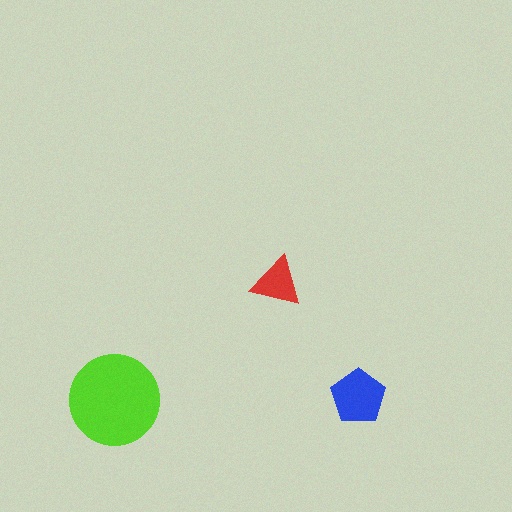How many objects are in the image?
There are 3 objects in the image.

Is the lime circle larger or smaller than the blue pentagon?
Larger.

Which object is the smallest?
The red triangle.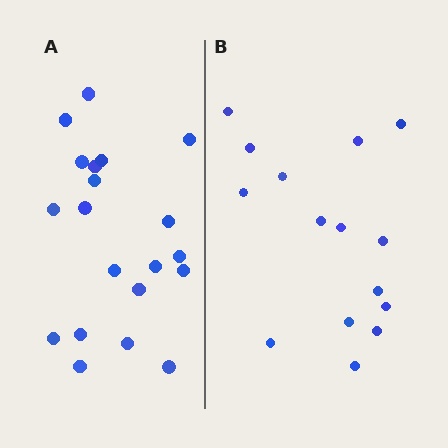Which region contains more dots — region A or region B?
Region A (the left region) has more dots.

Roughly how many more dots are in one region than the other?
Region A has about 5 more dots than region B.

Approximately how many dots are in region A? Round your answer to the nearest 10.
About 20 dots.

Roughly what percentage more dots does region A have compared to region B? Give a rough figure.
About 35% more.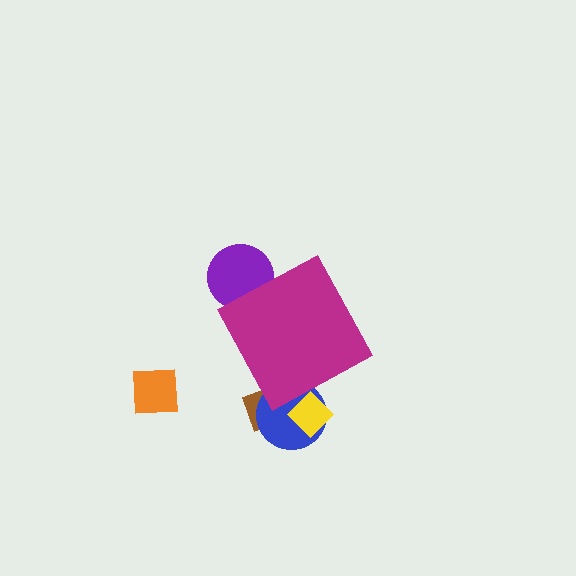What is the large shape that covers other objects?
A magenta diamond.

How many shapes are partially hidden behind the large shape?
4 shapes are partially hidden.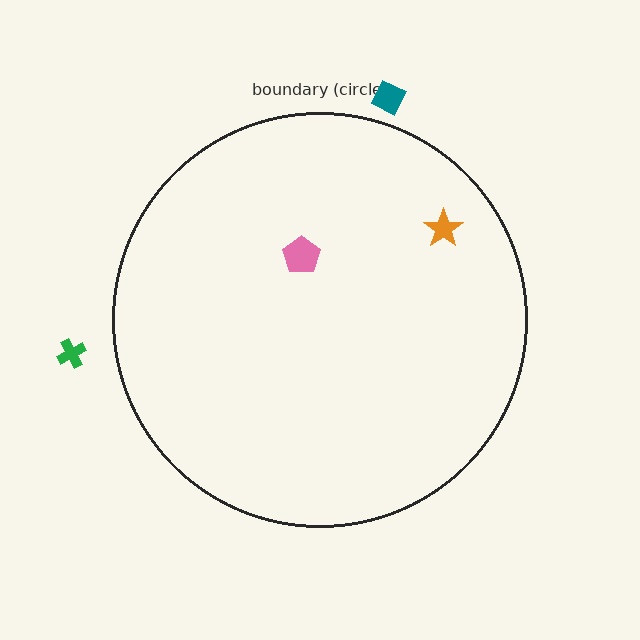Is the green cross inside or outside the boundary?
Outside.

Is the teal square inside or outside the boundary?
Outside.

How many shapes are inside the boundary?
2 inside, 2 outside.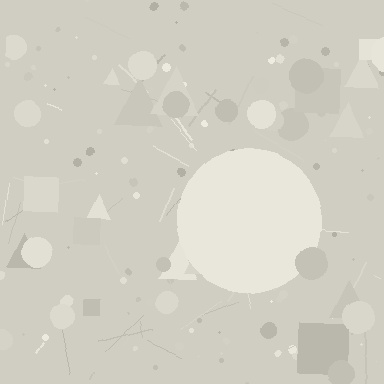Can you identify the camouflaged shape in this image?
The camouflaged shape is a circle.